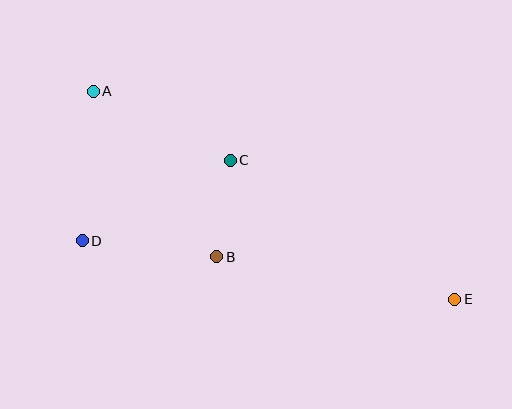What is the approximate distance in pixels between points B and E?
The distance between B and E is approximately 241 pixels.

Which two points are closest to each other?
Points B and C are closest to each other.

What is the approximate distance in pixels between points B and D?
The distance between B and D is approximately 136 pixels.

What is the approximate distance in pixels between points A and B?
The distance between A and B is approximately 207 pixels.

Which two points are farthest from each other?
Points A and E are farthest from each other.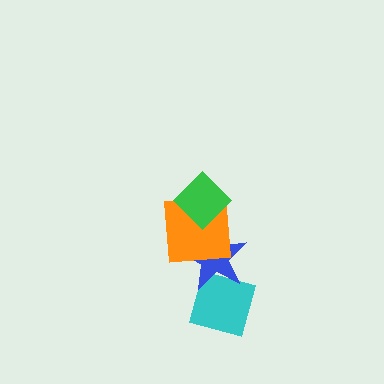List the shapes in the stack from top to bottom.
From top to bottom: the green diamond, the orange square, the blue star, the cyan diamond.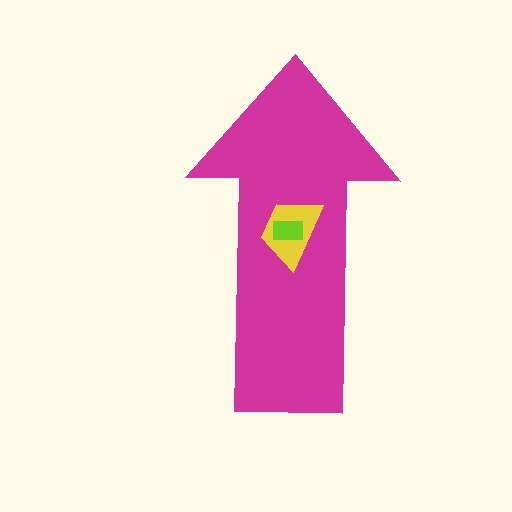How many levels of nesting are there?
3.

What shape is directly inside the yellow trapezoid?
The lime rectangle.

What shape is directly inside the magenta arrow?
The yellow trapezoid.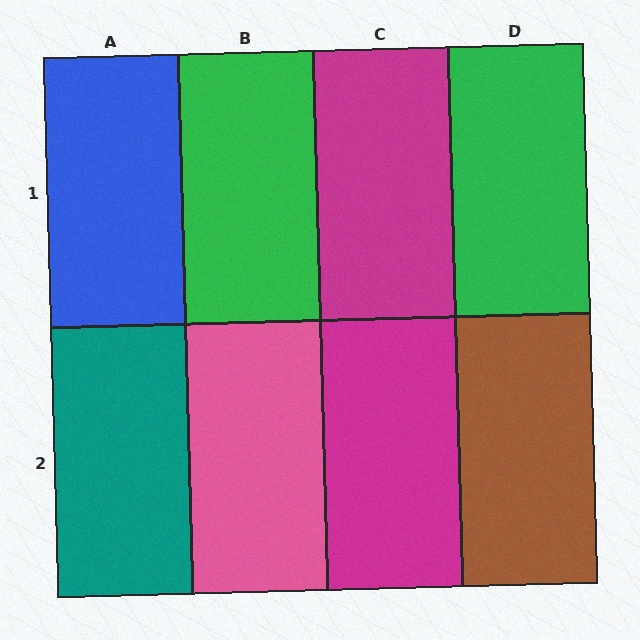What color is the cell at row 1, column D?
Green.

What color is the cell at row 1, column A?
Blue.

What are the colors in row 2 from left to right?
Teal, pink, magenta, brown.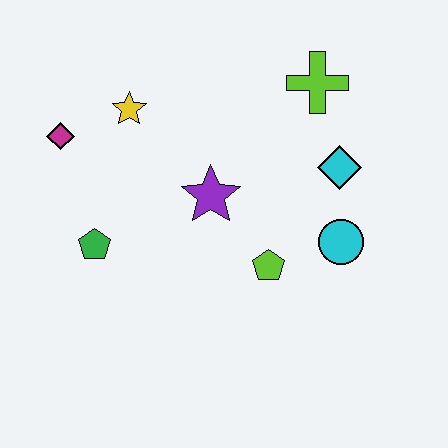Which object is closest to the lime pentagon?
The cyan circle is closest to the lime pentagon.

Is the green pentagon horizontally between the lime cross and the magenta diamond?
Yes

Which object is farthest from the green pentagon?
The lime cross is farthest from the green pentagon.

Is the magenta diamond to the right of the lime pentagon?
No